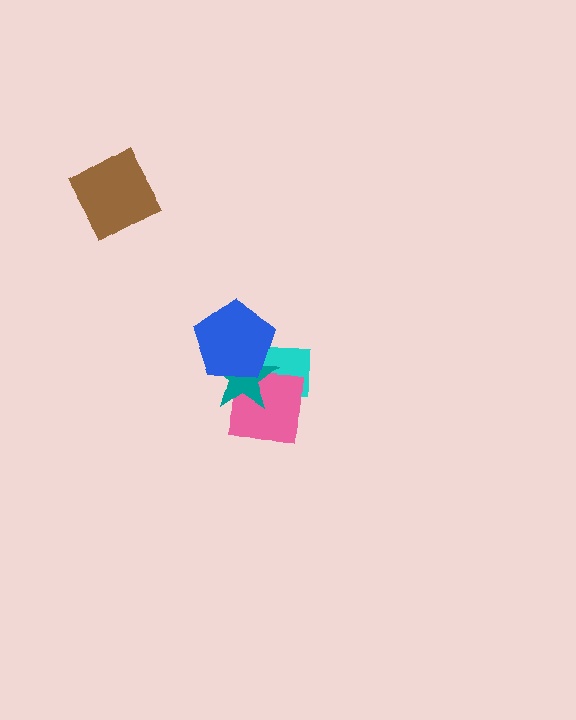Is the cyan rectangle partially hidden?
Yes, it is partially covered by another shape.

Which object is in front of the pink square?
The teal star is in front of the pink square.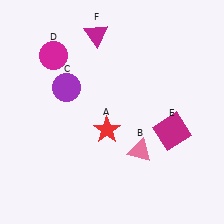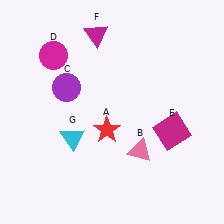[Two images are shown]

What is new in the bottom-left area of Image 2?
A cyan triangle (G) was added in the bottom-left area of Image 2.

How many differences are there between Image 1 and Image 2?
There is 1 difference between the two images.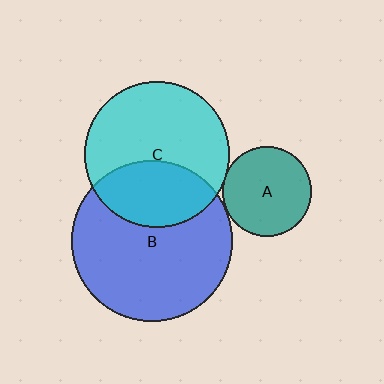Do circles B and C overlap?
Yes.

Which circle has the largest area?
Circle B (blue).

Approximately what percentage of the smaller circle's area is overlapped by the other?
Approximately 35%.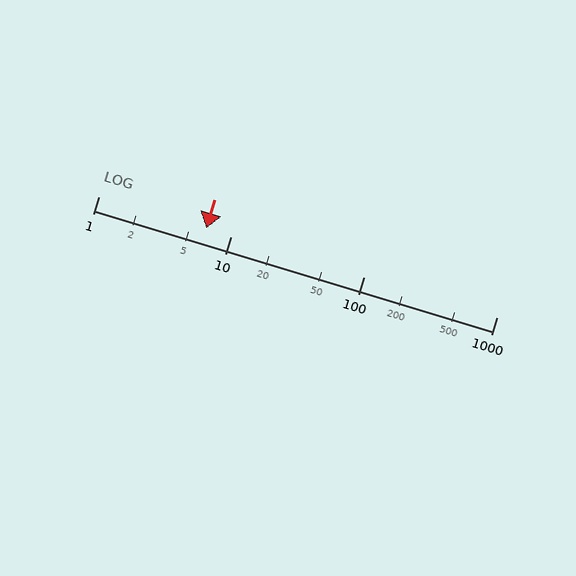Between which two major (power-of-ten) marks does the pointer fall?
The pointer is between 1 and 10.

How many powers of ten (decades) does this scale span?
The scale spans 3 decades, from 1 to 1000.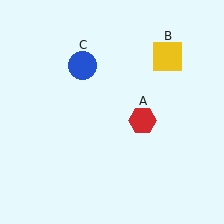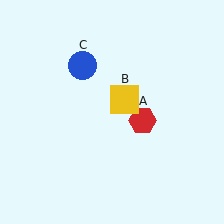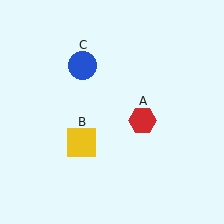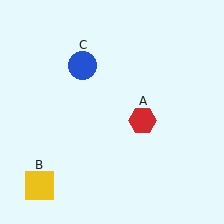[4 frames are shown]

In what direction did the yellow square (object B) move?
The yellow square (object B) moved down and to the left.